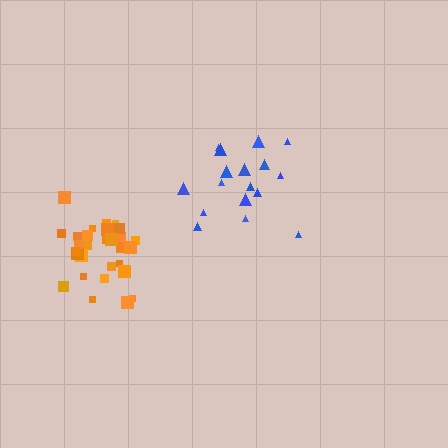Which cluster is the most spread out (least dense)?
Blue.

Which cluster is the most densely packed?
Orange.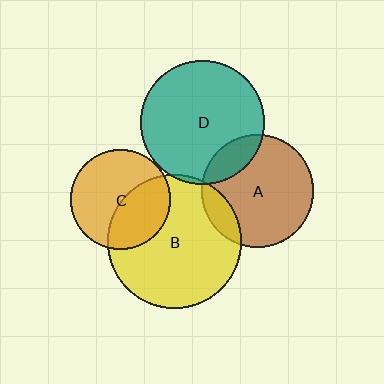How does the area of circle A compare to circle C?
Approximately 1.3 times.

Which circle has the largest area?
Circle B (yellow).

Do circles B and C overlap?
Yes.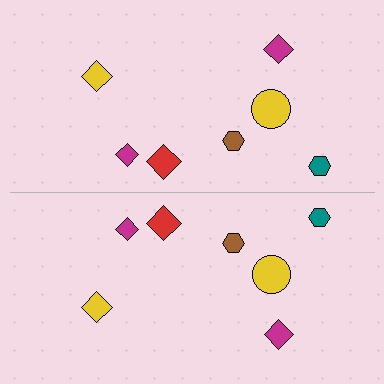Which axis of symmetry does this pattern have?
The pattern has a horizontal axis of symmetry running through the center of the image.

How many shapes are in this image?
There are 14 shapes in this image.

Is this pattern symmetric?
Yes, this pattern has bilateral (reflection) symmetry.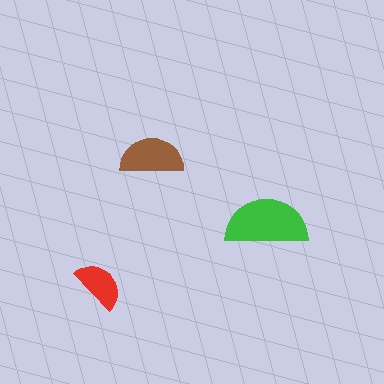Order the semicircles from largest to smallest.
the green one, the brown one, the red one.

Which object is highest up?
The brown semicircle is topmost.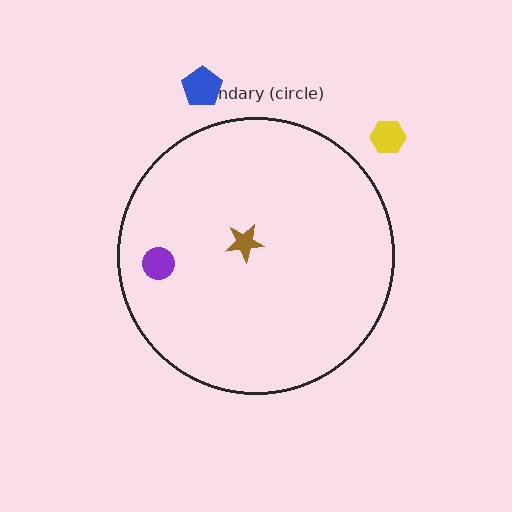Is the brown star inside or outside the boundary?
Inside.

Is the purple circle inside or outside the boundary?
Inside.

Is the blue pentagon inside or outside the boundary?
Outside.